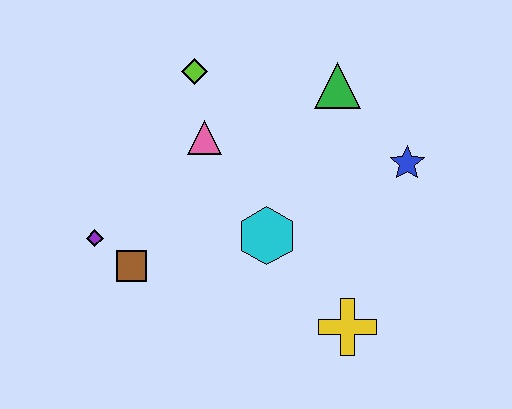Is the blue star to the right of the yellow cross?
Yes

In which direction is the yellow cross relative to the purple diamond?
The yellow cross is to the right of the purple diamond.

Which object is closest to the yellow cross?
The cyan hexagon is closest to the yellow cross.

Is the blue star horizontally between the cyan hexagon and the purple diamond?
No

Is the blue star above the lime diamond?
No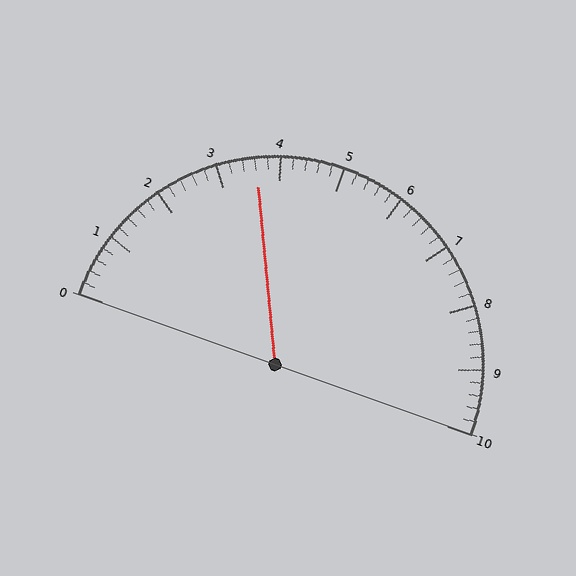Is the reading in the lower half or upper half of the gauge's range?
The reading is in the lower half of the range (0 to 10).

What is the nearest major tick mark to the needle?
The nearest major tick mark is 4.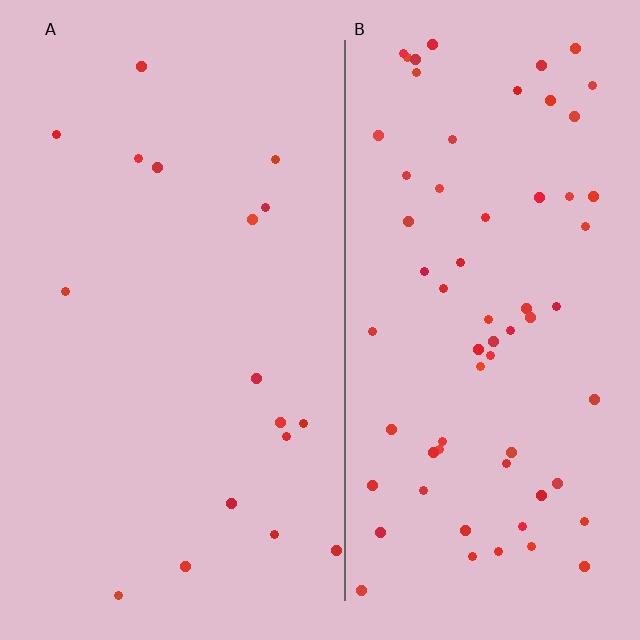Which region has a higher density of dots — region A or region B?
B (the right).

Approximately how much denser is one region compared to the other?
Approximately 3.8× — region B over region A.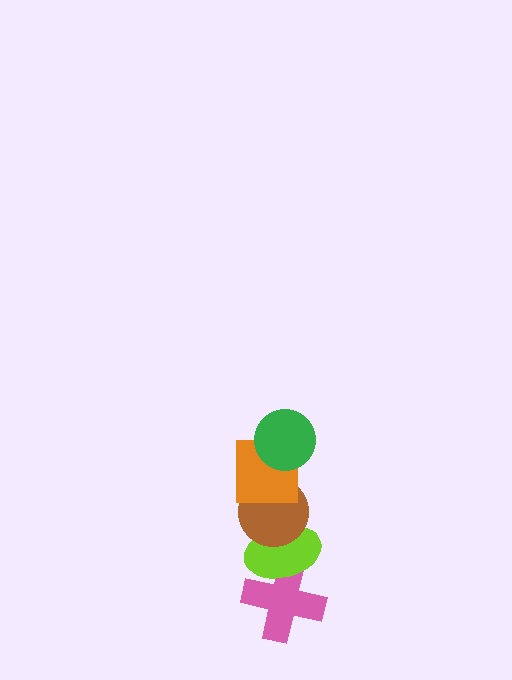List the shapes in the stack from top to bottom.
From top to bottom: the green circle, the orange square, the brown circle, the lime ellipse, the pink cross.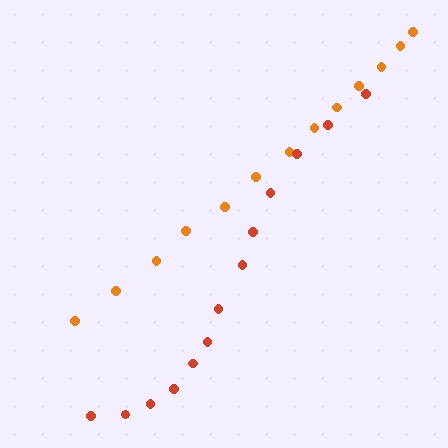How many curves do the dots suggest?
There are 2 distinct paths.